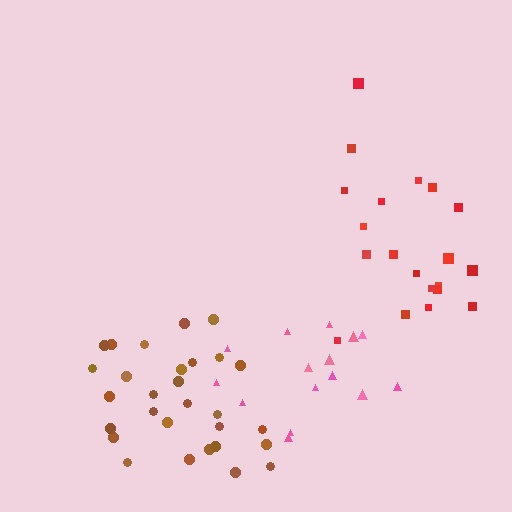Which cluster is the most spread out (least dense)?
Red.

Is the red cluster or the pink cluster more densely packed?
Pink.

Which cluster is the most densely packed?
Brown.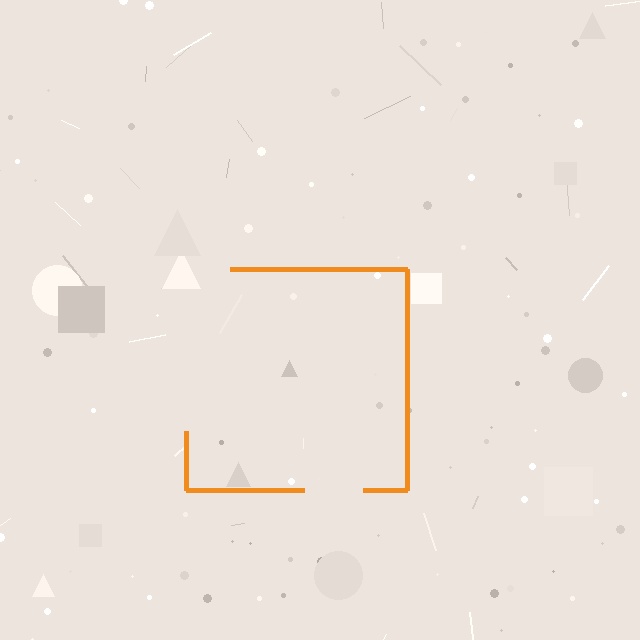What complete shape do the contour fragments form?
The contour fragments form a square.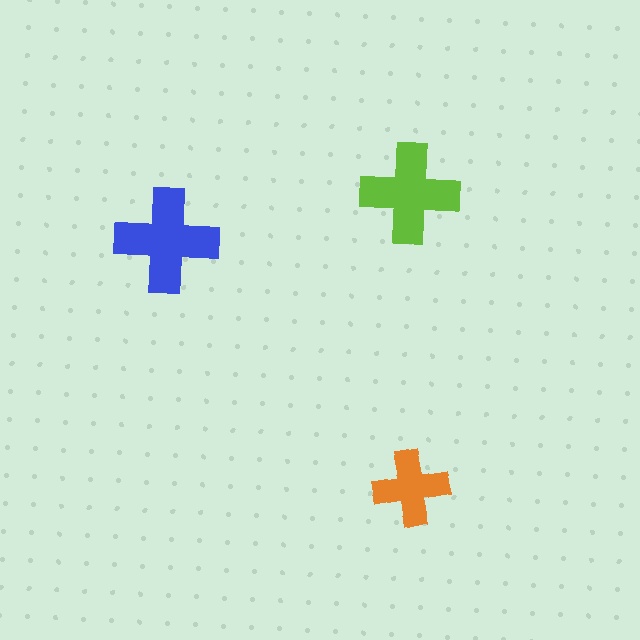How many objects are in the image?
There are 3 objects in the image.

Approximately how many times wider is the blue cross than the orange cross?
About 1.5 times wider.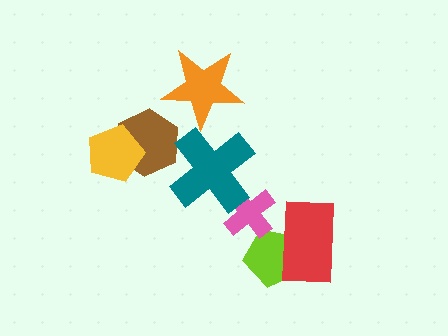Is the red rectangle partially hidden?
No, no other shape covers it.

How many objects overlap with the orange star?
0 objects overlap with the orange star.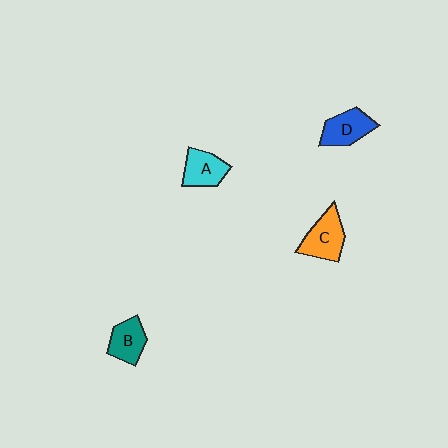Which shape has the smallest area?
Shape B (teal).